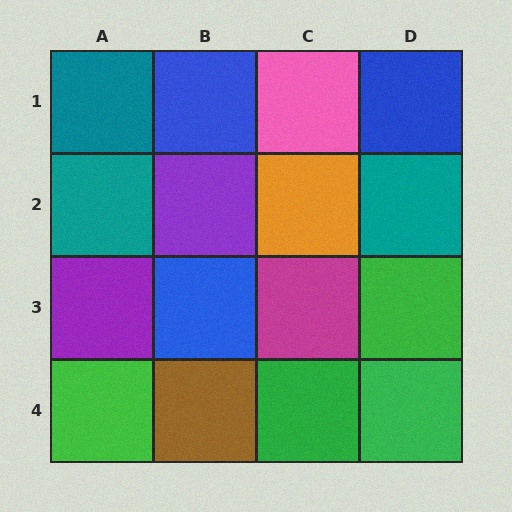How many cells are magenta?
1 cell is magenta.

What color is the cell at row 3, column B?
Blue.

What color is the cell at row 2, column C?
Orange.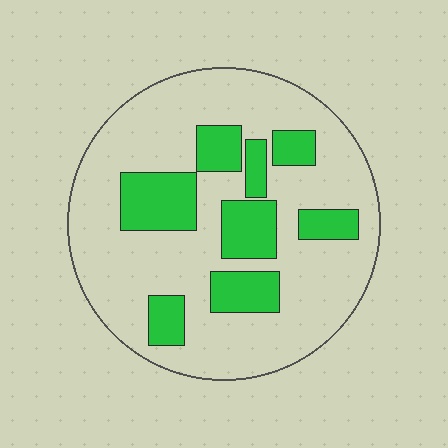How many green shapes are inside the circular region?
8.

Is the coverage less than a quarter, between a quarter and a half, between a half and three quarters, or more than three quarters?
Between a quarter and a half.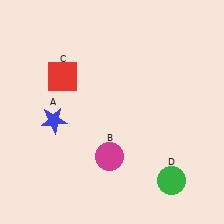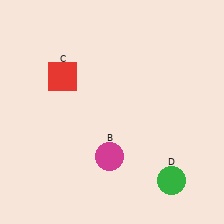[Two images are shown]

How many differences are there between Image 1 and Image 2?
There is 1 difference between the two images.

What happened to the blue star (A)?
The blue star (A) was removed in Image 2. It was in the bottom-left area of Image 1.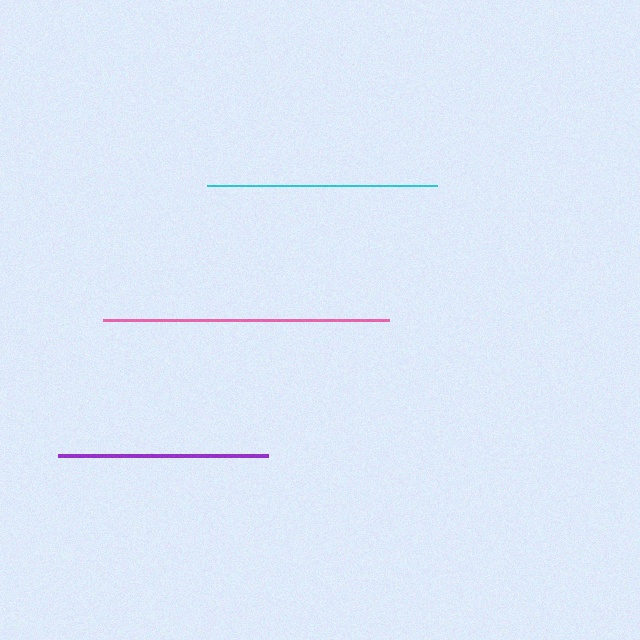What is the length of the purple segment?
The purple segment is approximately 211 pixels long.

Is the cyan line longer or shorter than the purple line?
The cyan line is longer than the purple line.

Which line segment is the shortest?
The purple line is the shortest at approximately 211 pixels.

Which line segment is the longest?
The pink line is the longest at approximately 286 pixels.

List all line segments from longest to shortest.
From longest to shortest: pink, cyan, purple.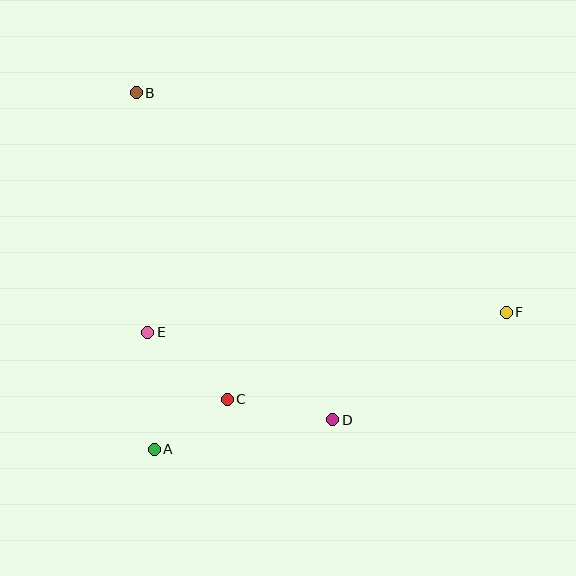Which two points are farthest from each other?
Points B and F are farthest from each other.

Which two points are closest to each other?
Points A and C are closest to each other.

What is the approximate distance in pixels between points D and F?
The distance between D and F is approximately 204 pixels.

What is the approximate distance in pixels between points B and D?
The distance between B and D is approximately 381 pixels.